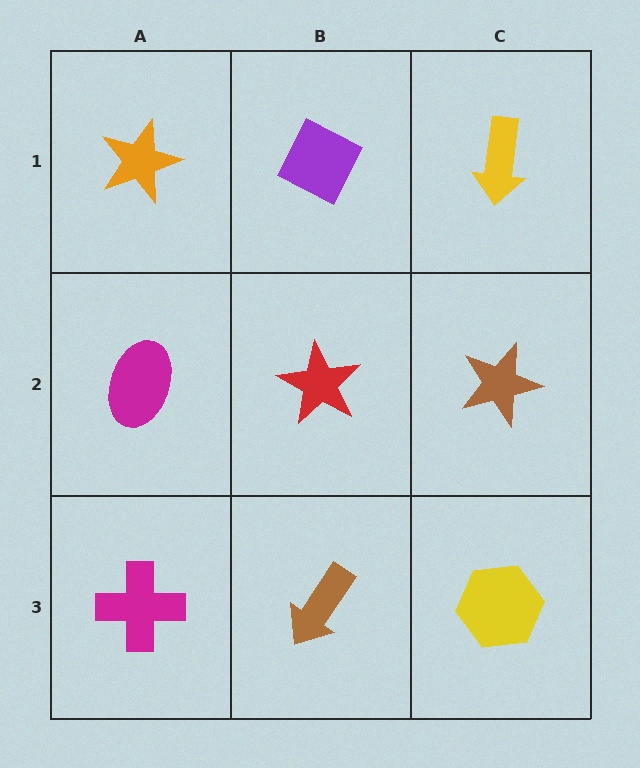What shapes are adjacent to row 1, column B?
A red star (row 2, column B), an orange star (row 1, column A), a yellow arrow (row 1, column C).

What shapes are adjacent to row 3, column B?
A red star (row 2, column B), a magenta cross (row 3, column A), a yellow hexagon (row 3, column C).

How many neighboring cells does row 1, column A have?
2.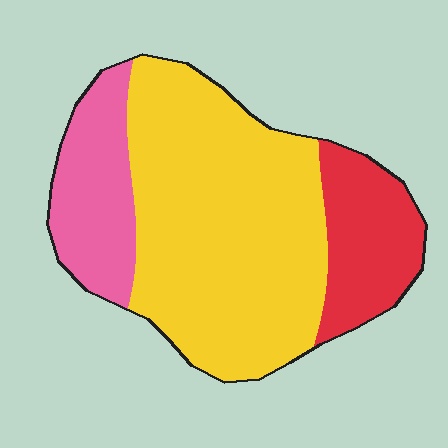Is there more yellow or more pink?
Yellow.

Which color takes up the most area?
Yellow, at roughly 60%.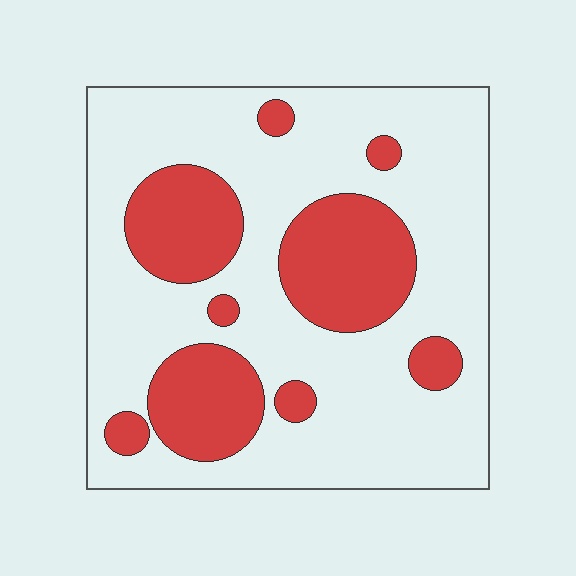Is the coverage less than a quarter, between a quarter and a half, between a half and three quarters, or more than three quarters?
Between a quarter and a half.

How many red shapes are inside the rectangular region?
9.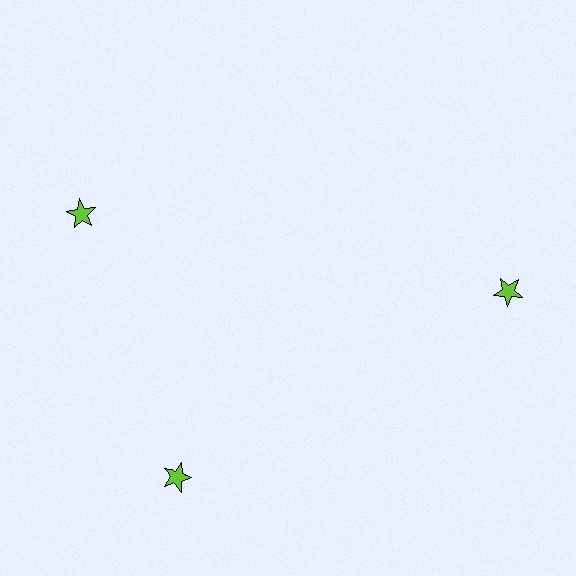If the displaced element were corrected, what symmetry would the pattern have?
It would have 3-fold rotational symmetry — the pattern would map onto itself every 120 degrees.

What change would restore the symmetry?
The symmetry would be restored by rotating it back into even spacing with its neighbors so that all 3 stars sit at equal angles and equal distance from the center.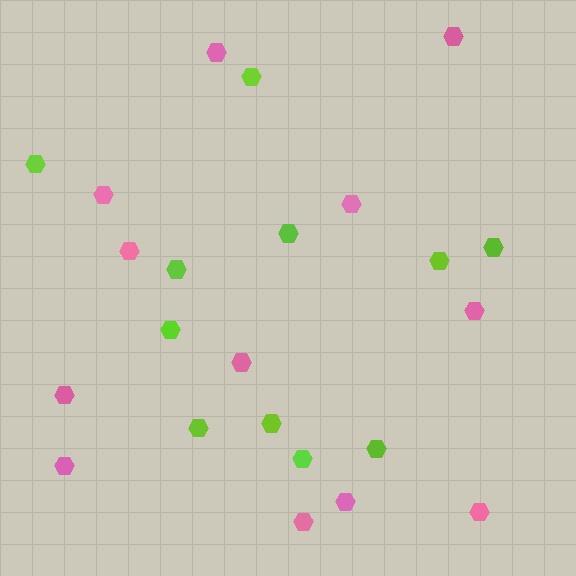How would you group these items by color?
There are 2 groups: one group of pink hexagons (12) and one group of lime hexagons (11).